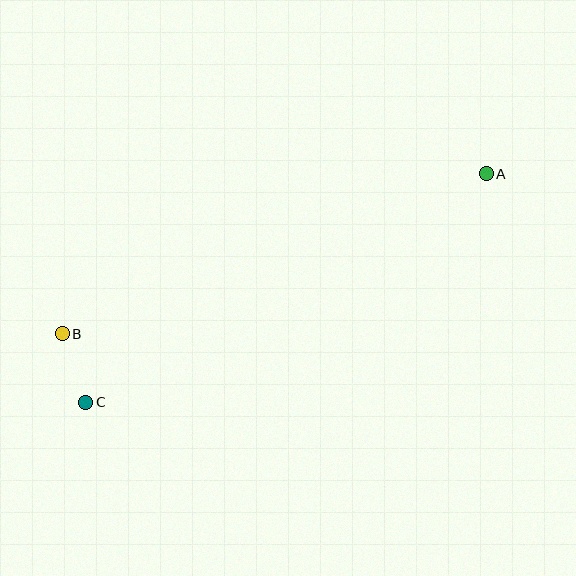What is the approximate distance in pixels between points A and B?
The distance between A and B is approximately 453 pixels.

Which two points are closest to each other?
Points B and C are closest to each other.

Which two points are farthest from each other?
Points A and C are farthest from each other.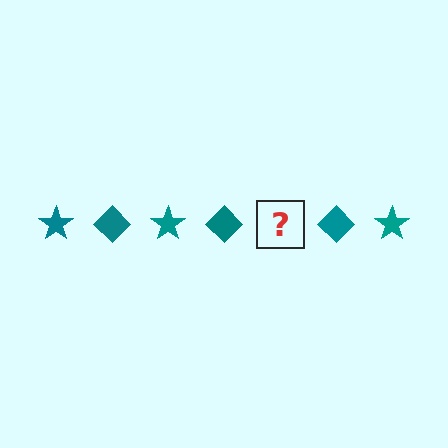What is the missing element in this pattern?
The missing element is a teal star.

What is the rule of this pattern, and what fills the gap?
The rule is that the pattern cycles through star, diamond shapes in teal. The gap should be filled with a teal star.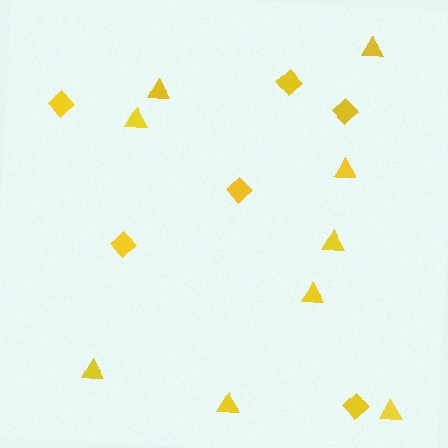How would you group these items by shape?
There are 2 groups: one group of triangles (9) and one group of diamonds (6).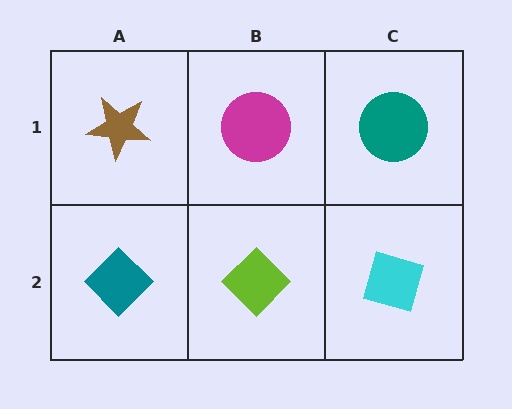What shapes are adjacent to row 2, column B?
A magenta circle (row 1, column B), a teal diamond (row 2, column A), a cyan diamond (row 2, column C).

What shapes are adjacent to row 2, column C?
A teal circle (row 1, column C), a lime diamond (row 2, column B).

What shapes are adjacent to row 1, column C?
A cyan diamond (row 2, column C), a magenta circle (row 1, column B).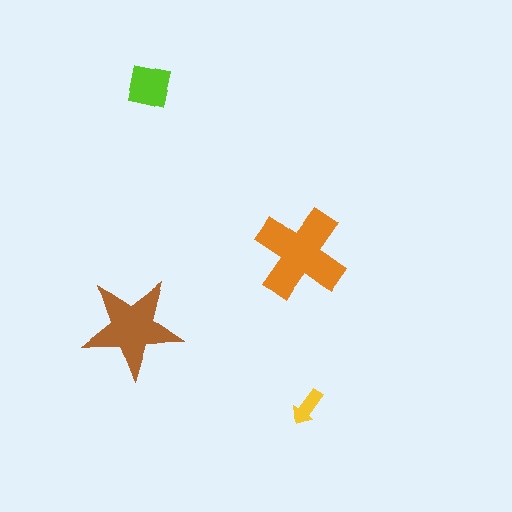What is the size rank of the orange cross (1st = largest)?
1st.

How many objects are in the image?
There are 4 objects in the image.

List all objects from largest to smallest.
The orange cross, the brown star, the lime square, the yellow arrow.